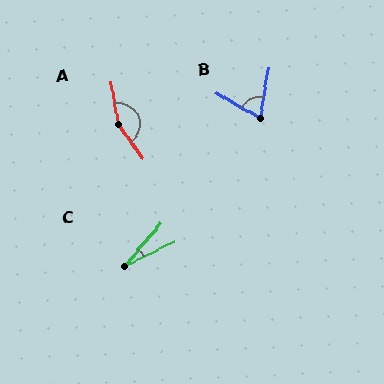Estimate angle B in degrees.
Approximately 70 degrees.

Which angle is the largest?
A, at approximately 154 degrees.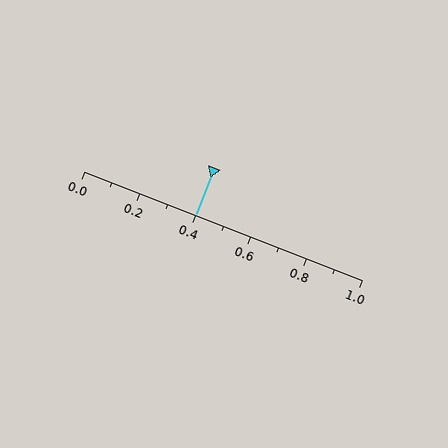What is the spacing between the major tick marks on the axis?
The major ticks are spaced 0.2 apart.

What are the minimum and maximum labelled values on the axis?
The axis runs from 0.0 to 1.0.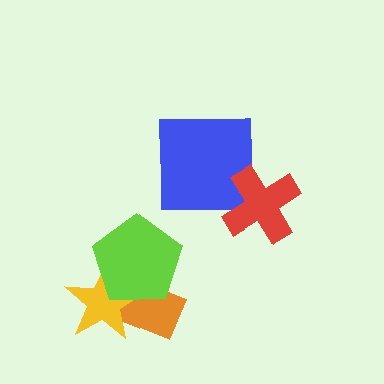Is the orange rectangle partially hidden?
Yes, it is partially covered by another shape.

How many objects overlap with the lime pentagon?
2 objects overlap with the lime pentagon.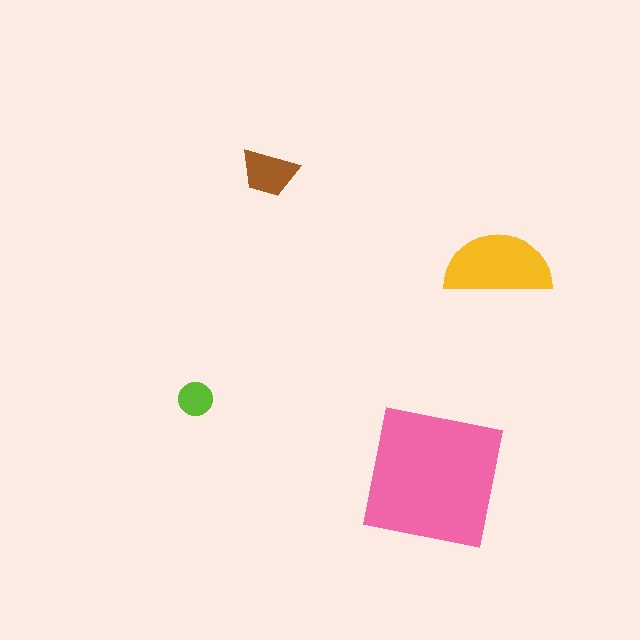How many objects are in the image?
There are 4 objects in the image.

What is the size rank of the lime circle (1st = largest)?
4th.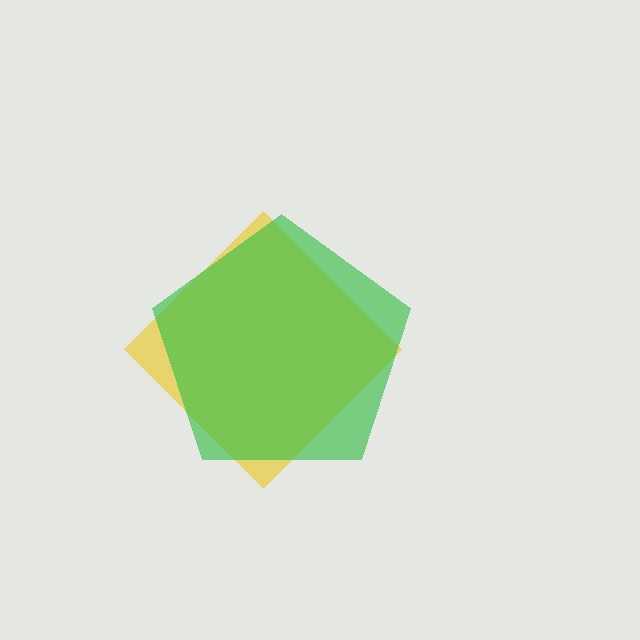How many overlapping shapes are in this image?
There are 2 overlapping shapes in the image.